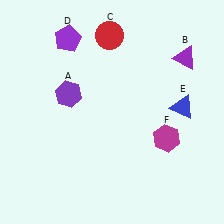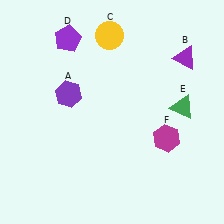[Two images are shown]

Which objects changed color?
C changed from red to yellow. E changed from blue to green.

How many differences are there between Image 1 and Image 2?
There are 2 differences between the two images.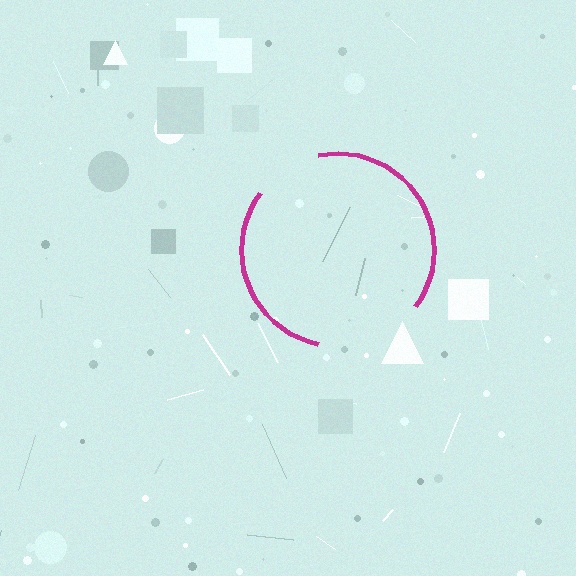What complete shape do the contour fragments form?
The contour fragments form a circle.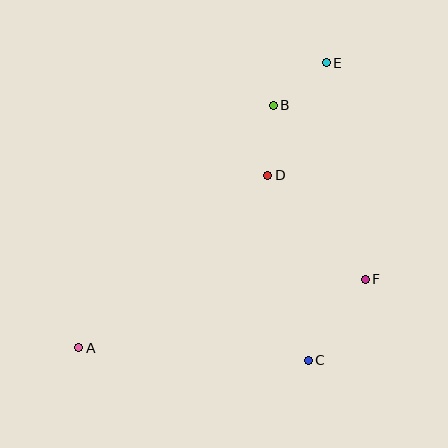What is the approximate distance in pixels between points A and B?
The distance between A and B is approximately 311 pixels.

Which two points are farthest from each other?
Points A and E are farthest from each other.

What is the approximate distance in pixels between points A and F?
The distance between A and F is approximately 295 pixels.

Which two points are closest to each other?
Points B and E are closest to each other.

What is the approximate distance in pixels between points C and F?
The distance between C and F is approximately 99 pixels.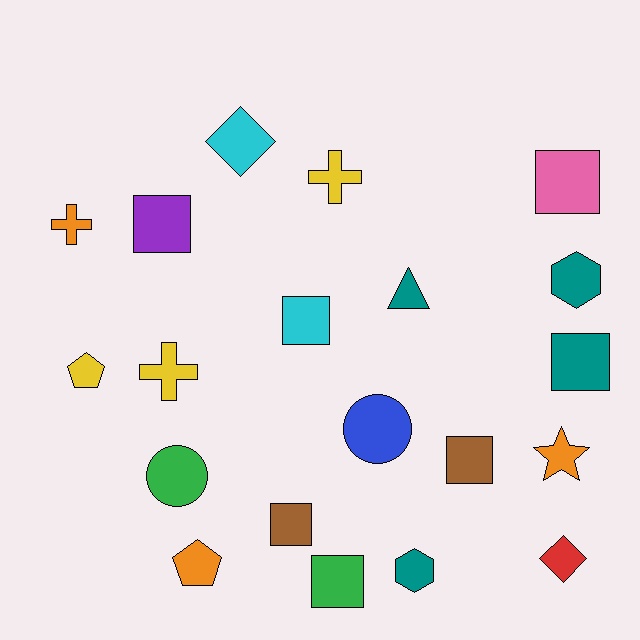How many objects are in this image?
There are 20 objects.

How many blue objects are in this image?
There is 1 blue object.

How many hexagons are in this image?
There are 2 hexagons.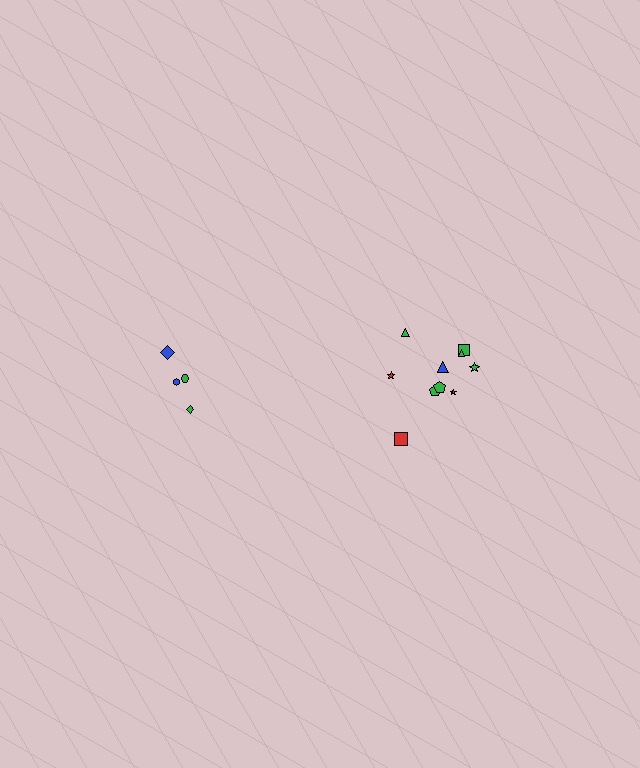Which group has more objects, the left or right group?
The right group.